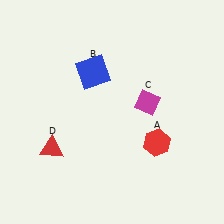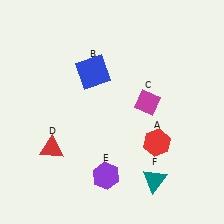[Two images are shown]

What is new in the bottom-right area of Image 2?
A teal triangle (F) was added in the bottom-right area of Image 2.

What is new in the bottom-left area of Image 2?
A purple hexagon (E) was added in the bottom-left area of Image 2.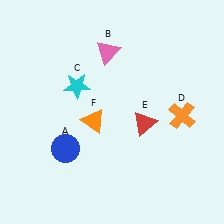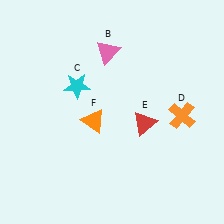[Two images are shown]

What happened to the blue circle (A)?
The blue circle (A) was removed in Image 2. It was in the bottom-left area of Image 1.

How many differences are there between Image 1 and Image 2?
There is 1 difference between the two images.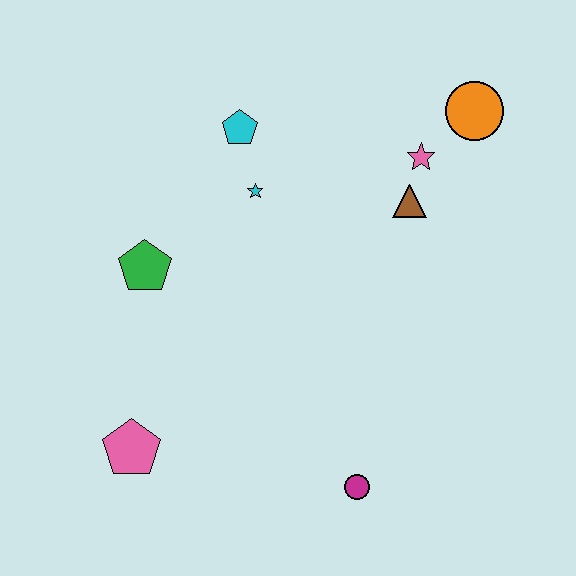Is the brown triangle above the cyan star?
No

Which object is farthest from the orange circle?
The pink pentagon is farthest from the orange circle.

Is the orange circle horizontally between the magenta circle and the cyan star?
No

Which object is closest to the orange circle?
The pink star is closest to the orange circle.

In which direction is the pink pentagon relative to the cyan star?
The pink pentagon is below the cyan star.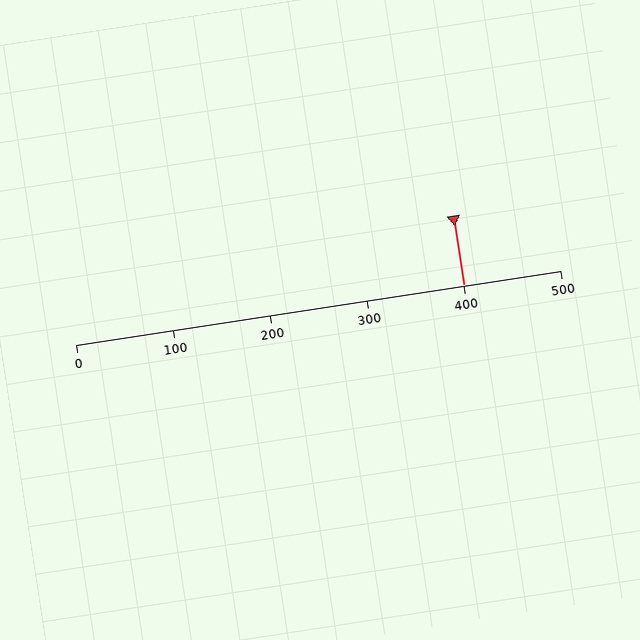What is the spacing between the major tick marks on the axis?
The major ticks are spaced 100 apart.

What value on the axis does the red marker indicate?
The marker indicates approximately 400.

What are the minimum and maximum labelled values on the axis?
The axis runs from 0 to 500.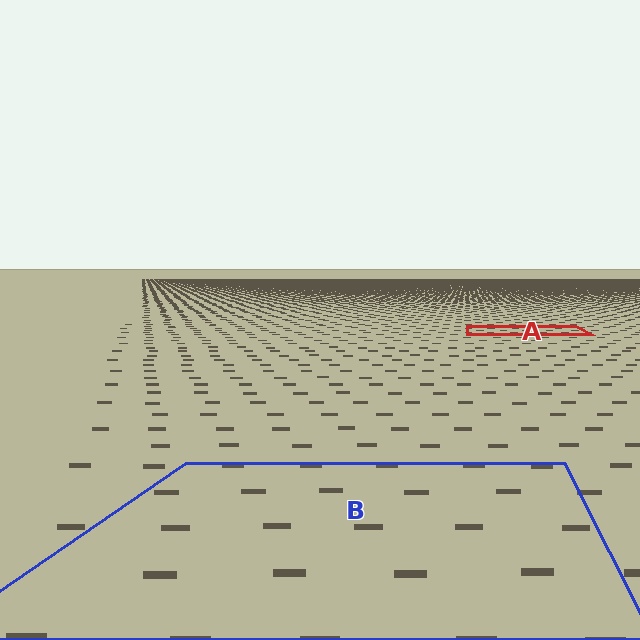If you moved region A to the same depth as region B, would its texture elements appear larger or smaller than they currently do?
They would appear larger. At a closer depth, the same texture elements are projected at a bigger on-screen size.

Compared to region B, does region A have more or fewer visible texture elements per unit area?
Region A has more texture elements per unit area — they are packed more densely because it is farther away.